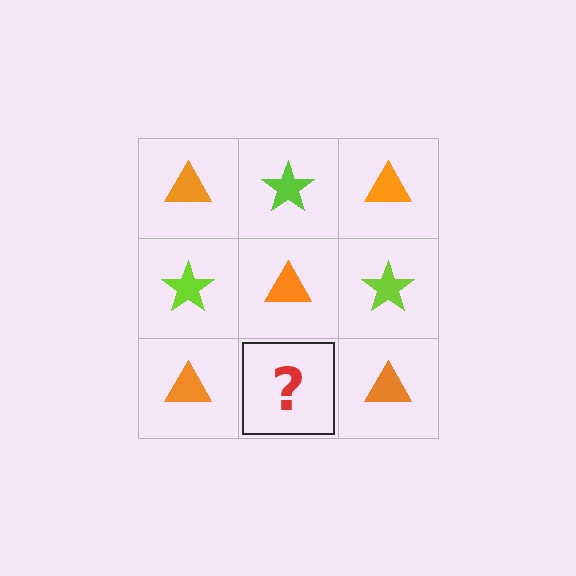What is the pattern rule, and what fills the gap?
The rule is that it alternates orange triangle and lime star in a checkerboard pattern. The gap should be filled with a lime star.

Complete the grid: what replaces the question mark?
The question mark should be replaced with a lime star.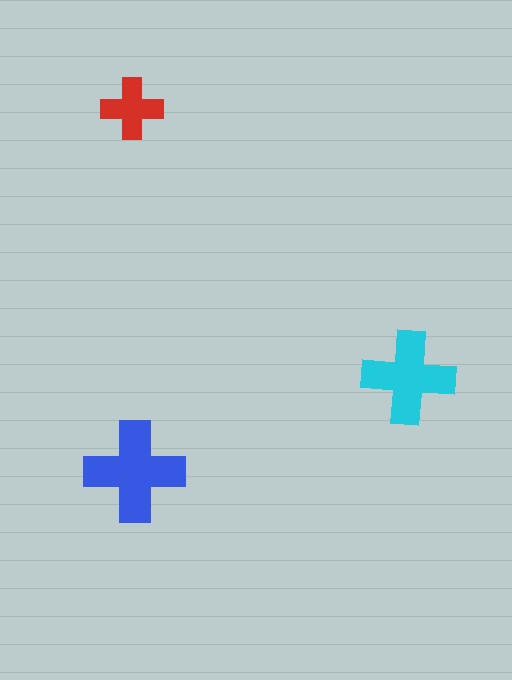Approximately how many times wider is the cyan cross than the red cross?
About 1.5 times wider.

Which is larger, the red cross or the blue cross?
The blue one.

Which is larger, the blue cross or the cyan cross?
The blue one.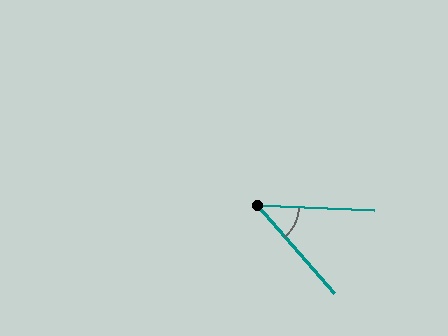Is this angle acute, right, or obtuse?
It is acute.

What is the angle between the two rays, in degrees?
Approximately 47 degrees.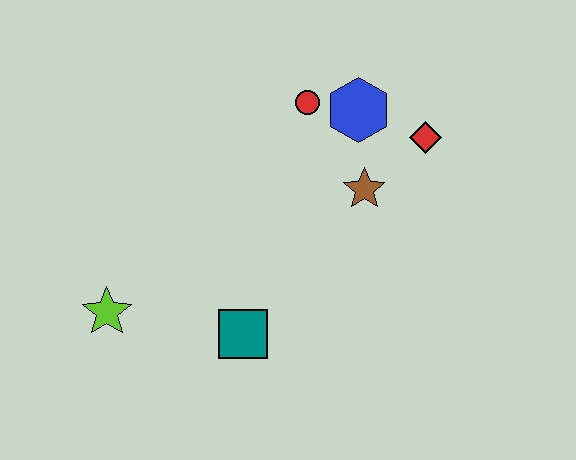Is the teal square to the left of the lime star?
No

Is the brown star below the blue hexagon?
Yes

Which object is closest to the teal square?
The lime star is closest to the teal square.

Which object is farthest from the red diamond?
The lime star is farthest from the red diamond.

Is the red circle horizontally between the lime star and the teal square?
No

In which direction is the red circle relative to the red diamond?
The red circle is to the left of the red diamond.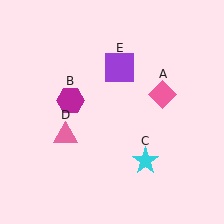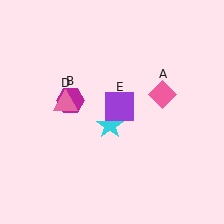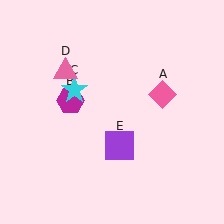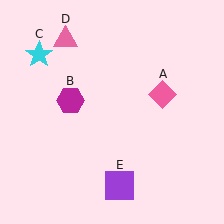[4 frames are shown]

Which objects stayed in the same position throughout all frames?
Pink diamond (object A) and magenta hexagon (object B) remained stationary.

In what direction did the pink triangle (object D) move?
The pink triangle (object D) moved up.